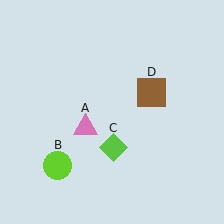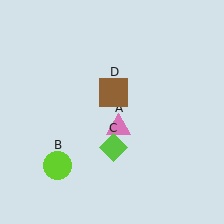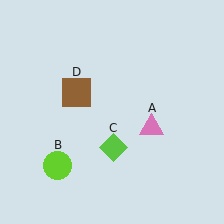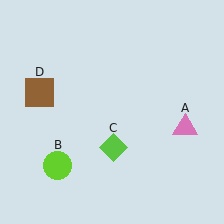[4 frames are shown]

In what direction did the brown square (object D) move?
The brown square (object D) moved left.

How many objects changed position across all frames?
2 objects changed position: pink triangle (object A), brown square (object D).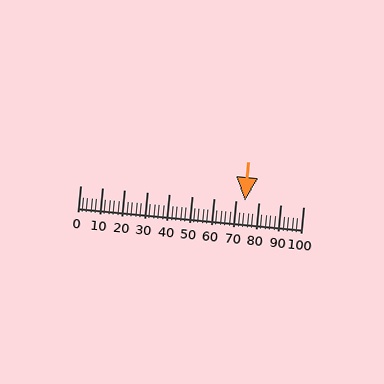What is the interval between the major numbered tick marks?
The major tick marks are spaced 10 units apart.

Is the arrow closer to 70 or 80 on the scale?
The arrow is closer to 70.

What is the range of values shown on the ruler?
The ruler shows values from 0 to 100.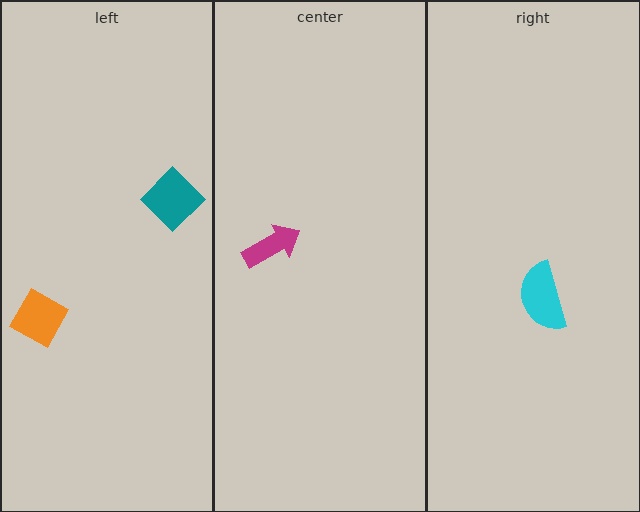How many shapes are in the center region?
1.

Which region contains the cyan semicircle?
The right region.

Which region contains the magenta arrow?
The center region.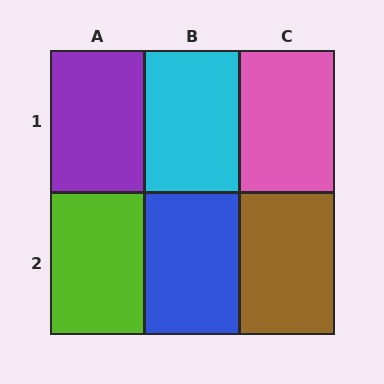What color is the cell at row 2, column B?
Blue.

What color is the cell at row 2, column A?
Lime.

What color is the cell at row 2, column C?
Brown.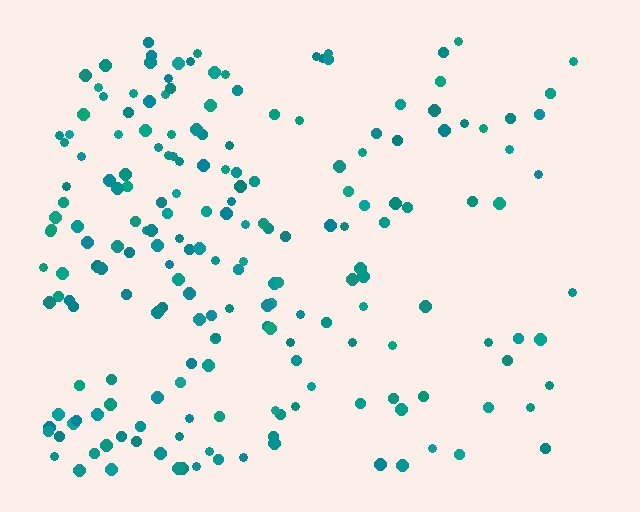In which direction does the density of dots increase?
From right to left, with the left side densest.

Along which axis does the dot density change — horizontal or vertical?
Horizontal.